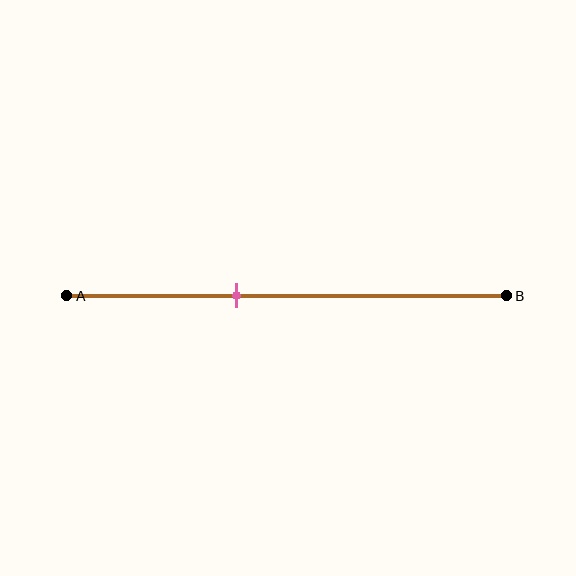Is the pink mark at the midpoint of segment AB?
No, the mark is at about 40% from A, not at the 50% midpoint.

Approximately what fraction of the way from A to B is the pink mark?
The pink mark is approximately 40% of the way from A to B.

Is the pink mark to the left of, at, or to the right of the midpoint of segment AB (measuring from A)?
The pink mark is to the left of the midpoint of segment AB.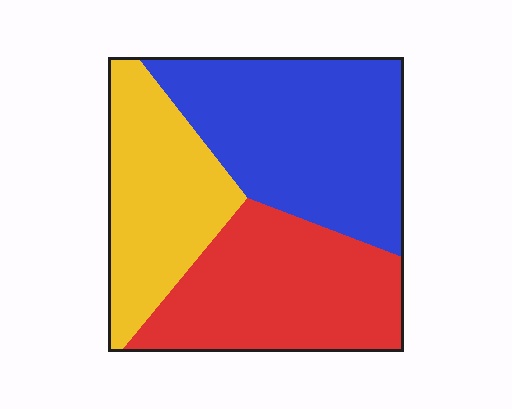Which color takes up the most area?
Blue, at roughly 40%.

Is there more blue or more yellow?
Blue.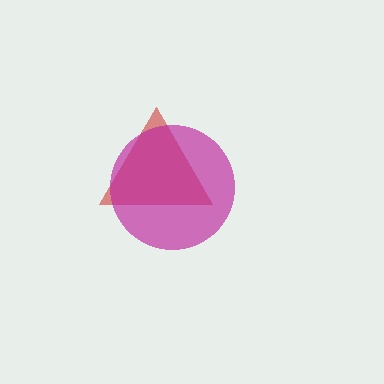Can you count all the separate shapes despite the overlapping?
Yes, there are 2 separate shapes.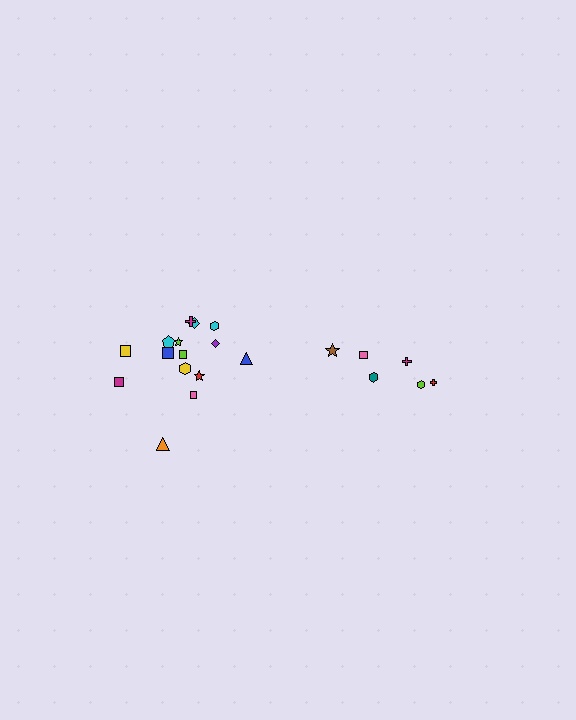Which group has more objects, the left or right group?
The left group.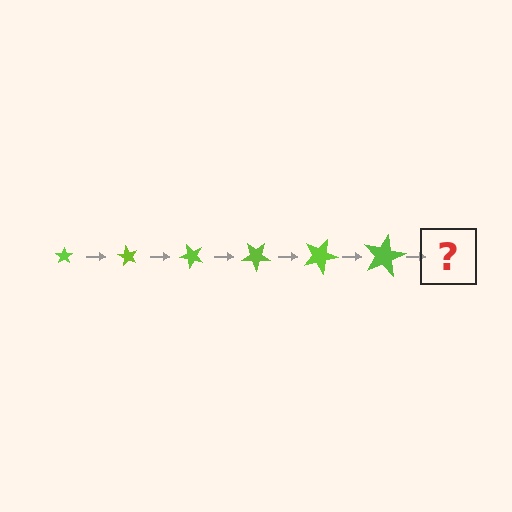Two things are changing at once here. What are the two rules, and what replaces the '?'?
The two rules are that the star grows larger each step and it rotates 60 degrees each step. The '?' should be a star, larger than the previous one and rotated 360 degrees from the start.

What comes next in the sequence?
The next element should be a star, larger than the previous one and rotated 360 degrees from the start.